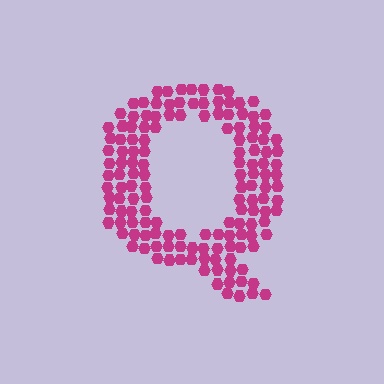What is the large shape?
The large shape is the letter Q.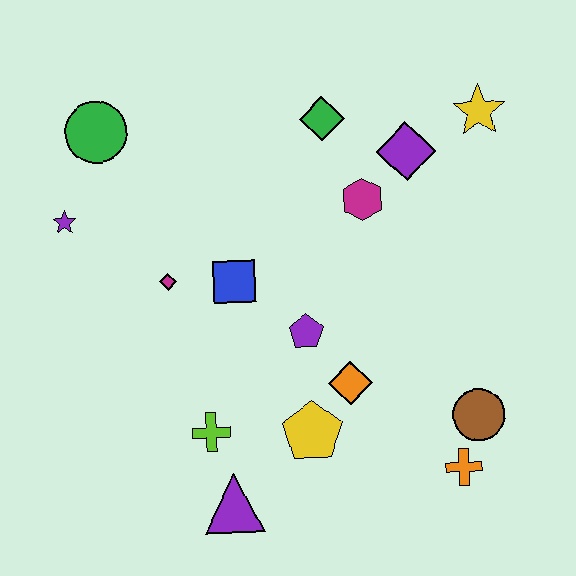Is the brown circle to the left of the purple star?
No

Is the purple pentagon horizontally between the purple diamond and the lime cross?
Yes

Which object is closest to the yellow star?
The purple diamond is closest to the yellow star.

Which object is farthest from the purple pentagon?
The green circle is farthest from the purple pentagon.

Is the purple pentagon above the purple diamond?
No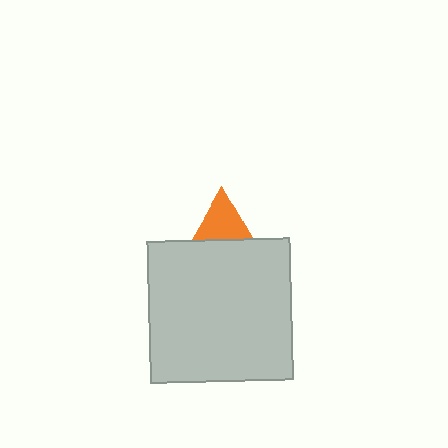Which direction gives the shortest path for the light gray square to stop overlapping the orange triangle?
Moving down gives the shortest separation.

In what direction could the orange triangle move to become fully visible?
The orange triangle could move up. That would shift it out from behind the light gray square entirely.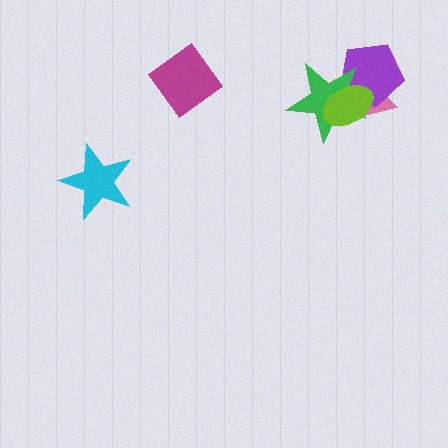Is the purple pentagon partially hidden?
Yes, it is partially covered by another shape.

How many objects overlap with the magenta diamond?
0 objects overlap with the magenta diamond.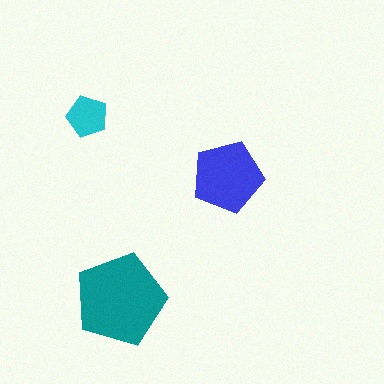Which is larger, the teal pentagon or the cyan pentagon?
The teal one.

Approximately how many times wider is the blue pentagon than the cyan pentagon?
About 1.5 times wider.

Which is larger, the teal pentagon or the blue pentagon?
The teal one.